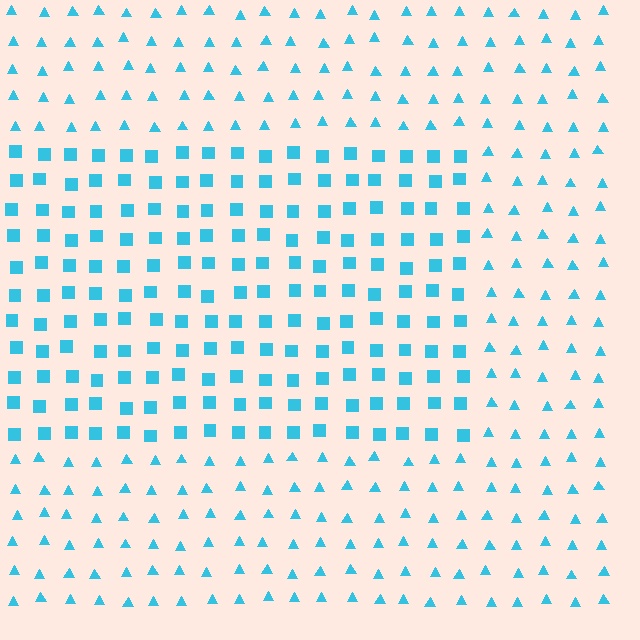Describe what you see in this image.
The image is filled with small cyan elements arranged in a uniform grid. A rectangle-shaped region contains squares, while the surrounding area contains triangles. The boundary is defined purely by the change in element shape.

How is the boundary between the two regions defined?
The boundary is defined by a change in element shape: squares inside vs. triangles outside. All elements share the same color and spacing.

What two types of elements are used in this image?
The image uses squares inside the rectangle region and triangles outside it.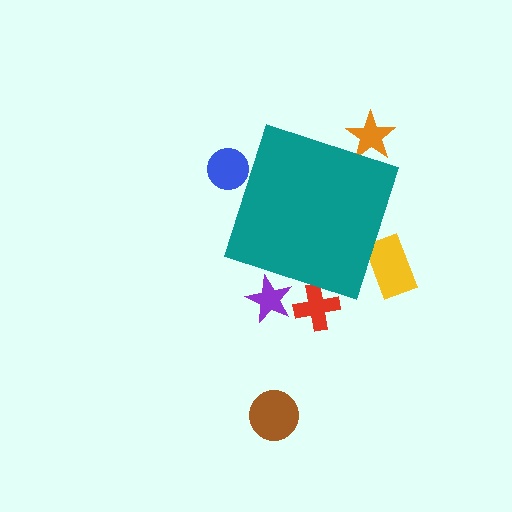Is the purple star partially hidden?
Yes, the purple star is partially hidden behind the teal diamond.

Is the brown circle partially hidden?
No, the brown circle is fully visible.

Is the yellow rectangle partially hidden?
Yes, the yellow rectangle is partially hidden behind the teal diamond.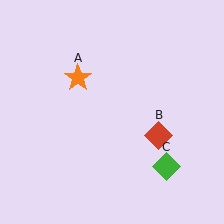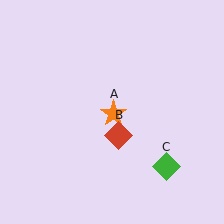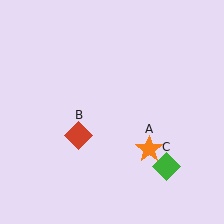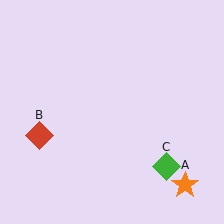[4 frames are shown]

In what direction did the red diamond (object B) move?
The red diamond (object B) moved left.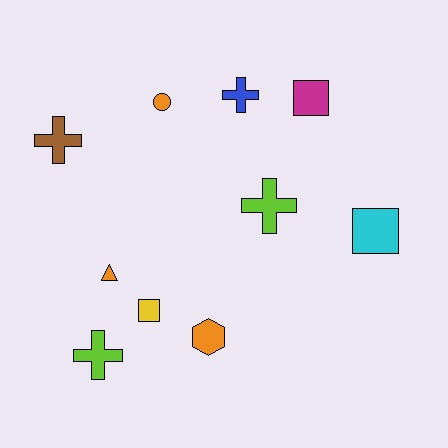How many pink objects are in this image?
There are no pink objects.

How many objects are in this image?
There are 10 objects.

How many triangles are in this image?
There is 1 triangle.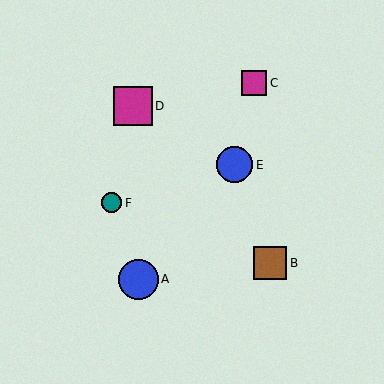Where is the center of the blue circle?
The center of the blue circle is at (234, 165).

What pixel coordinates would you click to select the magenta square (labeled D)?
Click at (133, 106) to select the magenta square D.